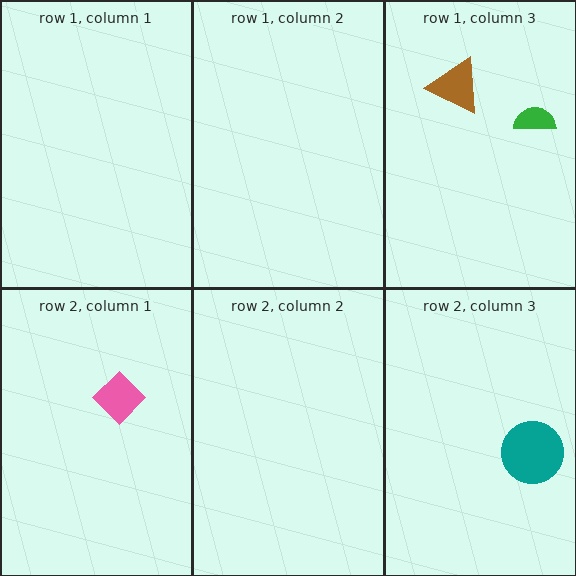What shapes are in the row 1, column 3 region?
The green semicircle, the brown triangle.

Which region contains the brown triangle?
The row 1, column 3 region.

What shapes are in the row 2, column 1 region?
The pink diamond.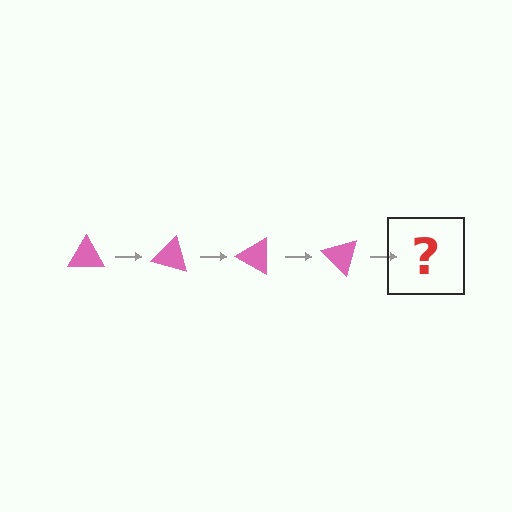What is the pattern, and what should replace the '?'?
The pattern is that the triangle rotates 15 degrees each step. The '?' should be a pink triangle rotated 60 degrees.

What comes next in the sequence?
The next element should be a pink triangle rotated 60 degrees.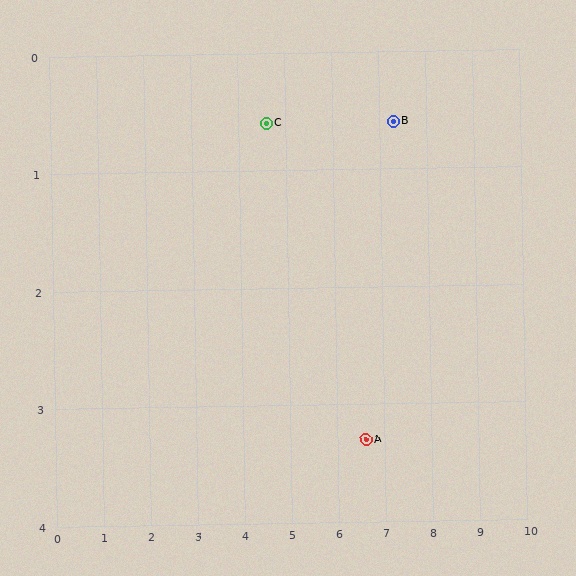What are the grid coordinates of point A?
Point A is at approximately (6.6, 3.3).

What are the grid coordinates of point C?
Point C is at approximately (4.6, 0.6).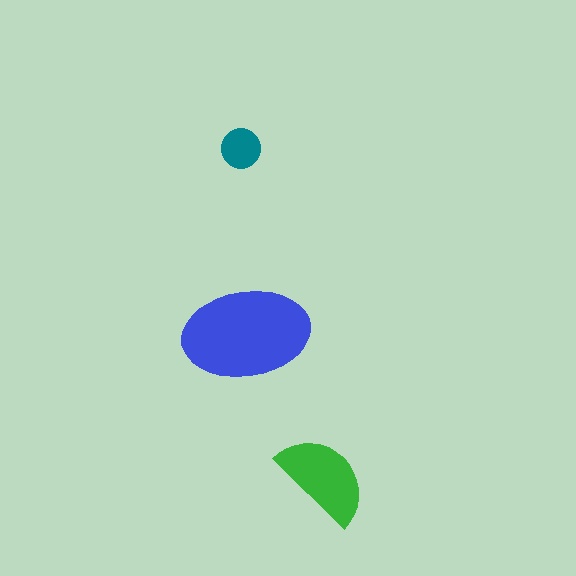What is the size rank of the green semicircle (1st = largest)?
2nd.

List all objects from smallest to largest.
The teal circle, the green semicircle, the blue ellipse.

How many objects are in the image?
There are 3 objects in the image.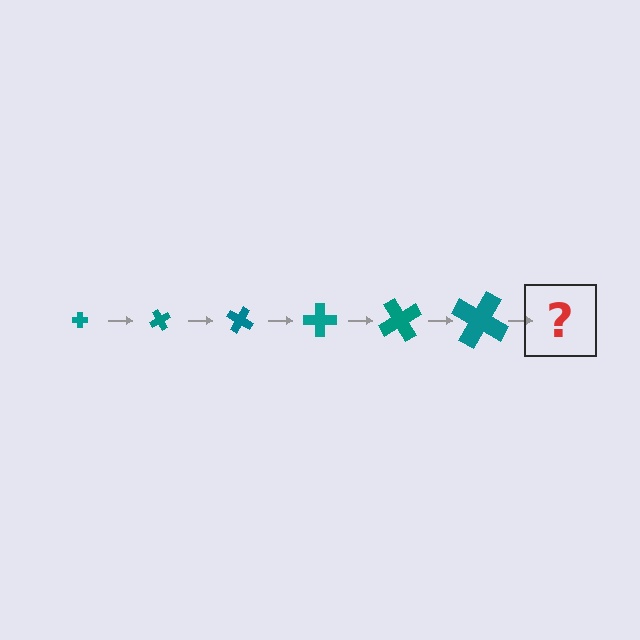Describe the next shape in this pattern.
It should be a cross, larger than the previous one and rotated 360 degrees from the start.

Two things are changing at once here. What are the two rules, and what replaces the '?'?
The two rules are that the cross grows larger each step and it rotates 60 degrees each step. The '?' should be a cross, larger than the previous one and rotated 360 degrees from the start.